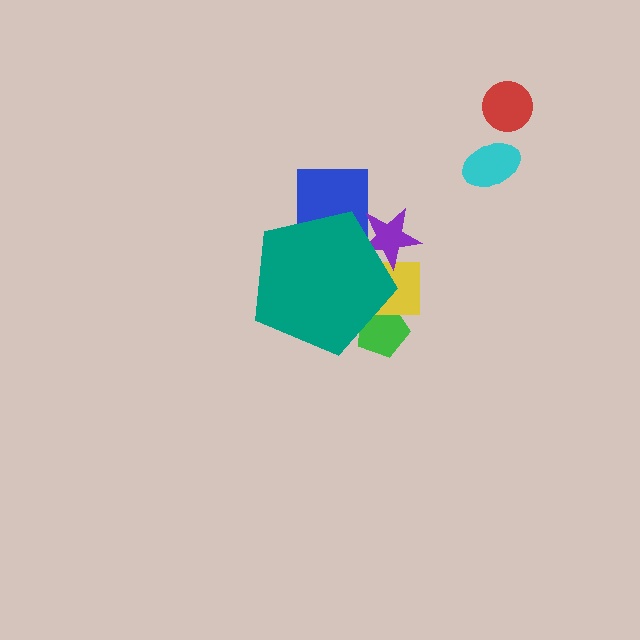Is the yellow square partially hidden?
Yes, the yellow square is partially hidden behind the teal pentagon.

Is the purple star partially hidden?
Yes, the purple star is partially hidden behind the teal pentagon.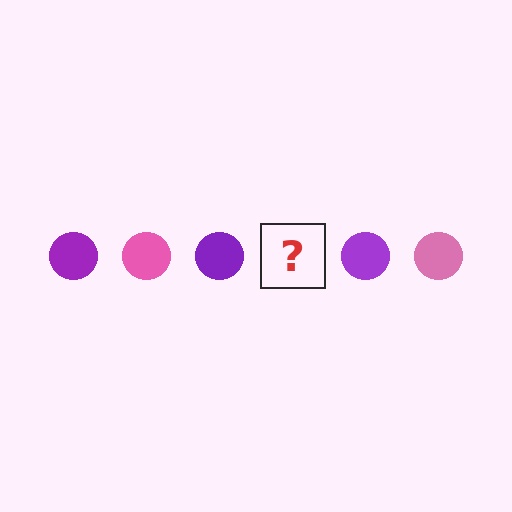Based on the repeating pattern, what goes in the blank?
The blank should be a pink circle.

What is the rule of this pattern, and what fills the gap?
The rule is that the pattern cycles through purple, pink circles. The gap should be filled with a pink circle.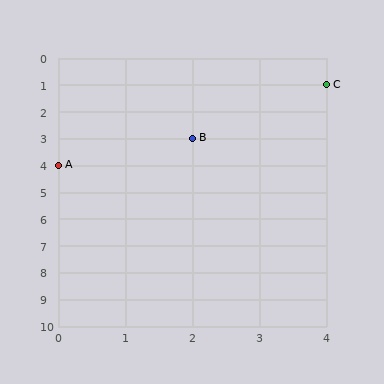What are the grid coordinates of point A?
Point A is at grid coordinates (0, 4).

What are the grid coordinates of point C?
Point C is at grid coordinates (4, 1).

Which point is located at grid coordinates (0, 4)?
Point A is at (0, 4).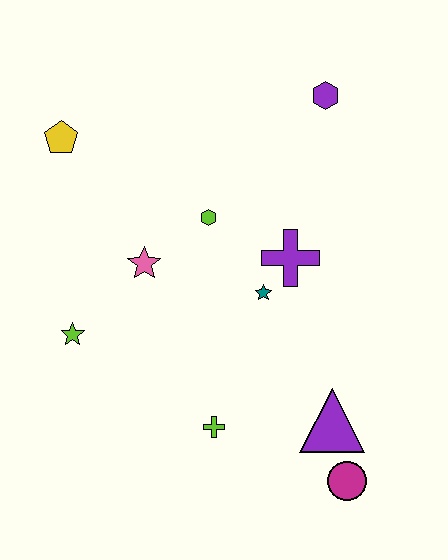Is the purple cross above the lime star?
Yes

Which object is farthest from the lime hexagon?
The magenta circle is farthest from the lime hexagon.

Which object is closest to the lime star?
The pink star is closest to the lime star.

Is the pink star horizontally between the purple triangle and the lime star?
Yes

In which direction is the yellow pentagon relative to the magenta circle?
The yellow pentagon is above the magenta circle.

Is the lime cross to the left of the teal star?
Yes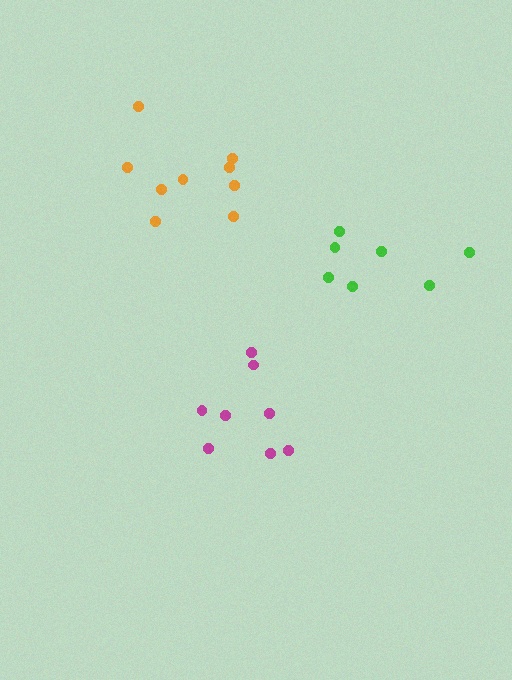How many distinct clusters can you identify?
There are 3 distinct clusters.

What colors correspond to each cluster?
The clusters are colored: orange, magenta, green.